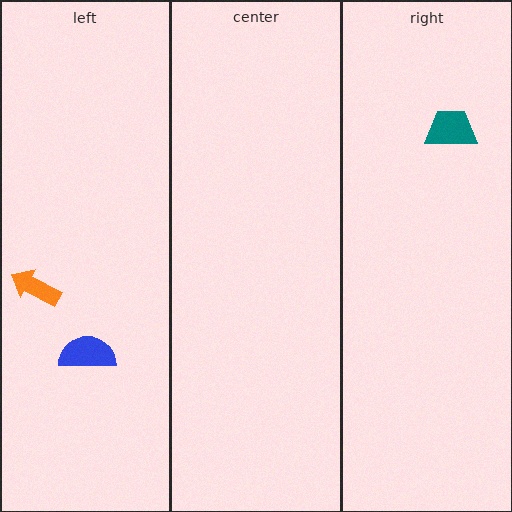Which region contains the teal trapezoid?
The right region.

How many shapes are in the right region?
1.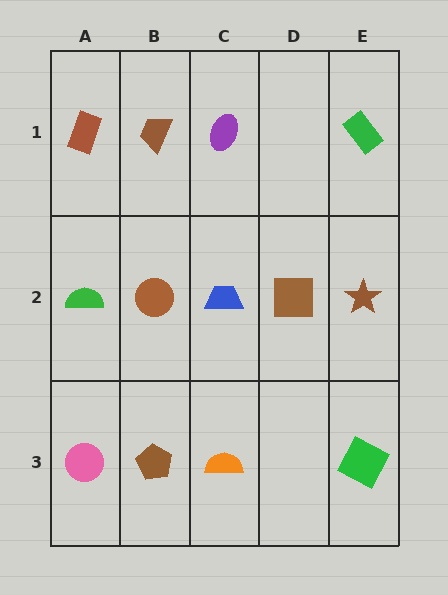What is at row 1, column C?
A purple ellipse.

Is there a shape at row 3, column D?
No, that cell is empty.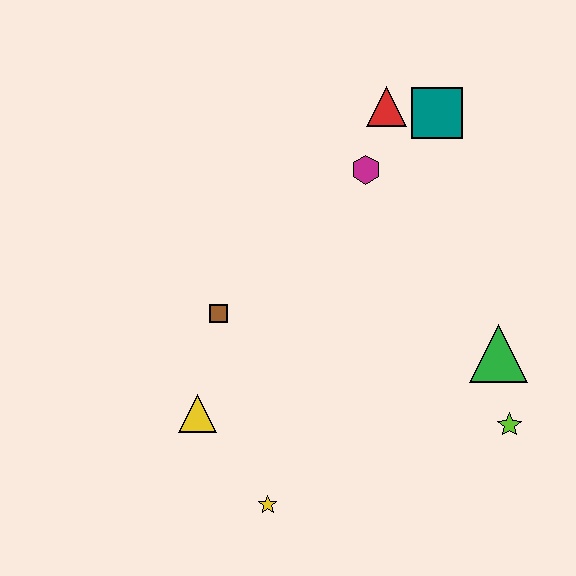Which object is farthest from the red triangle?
The yellow star is farthest from the red triangle.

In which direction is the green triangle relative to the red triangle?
The green triangle is below the red triangle.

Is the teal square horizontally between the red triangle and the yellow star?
No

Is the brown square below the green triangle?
No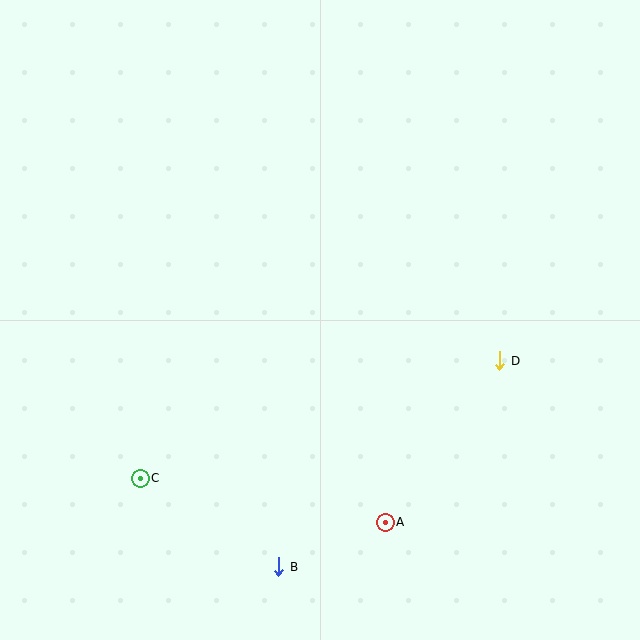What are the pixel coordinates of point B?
Point B is at (279, 567).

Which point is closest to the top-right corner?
Point D is closest to the top-right corner.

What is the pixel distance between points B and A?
The distance between B and A is 116 pixels.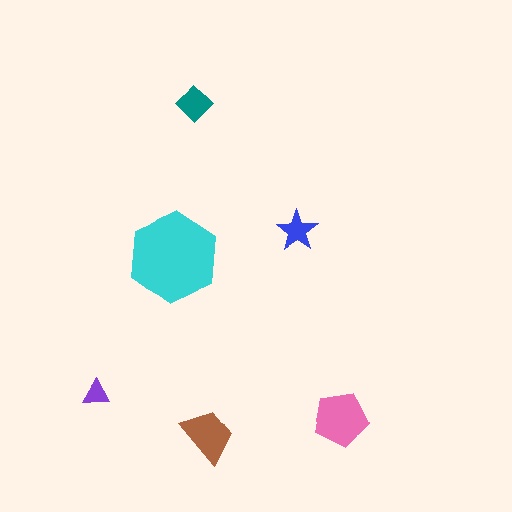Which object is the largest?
The cyan hexagon.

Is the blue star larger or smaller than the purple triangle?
Larger.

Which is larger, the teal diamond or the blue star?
The teal diamond.